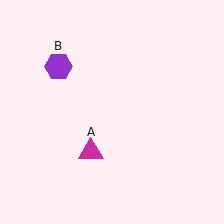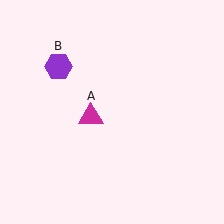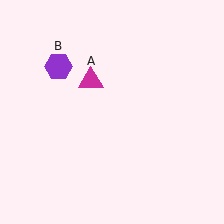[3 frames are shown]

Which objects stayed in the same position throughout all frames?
Purple hexagon (object B) remained stationary.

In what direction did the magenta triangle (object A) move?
The magenta triangle (object A) moved up.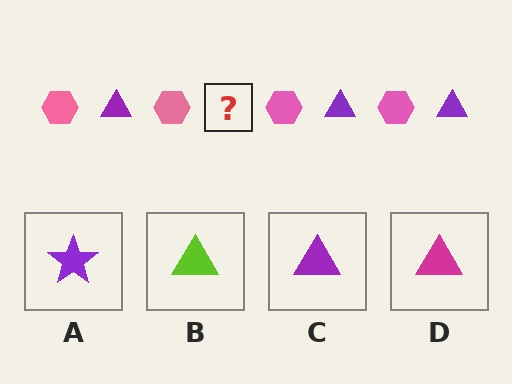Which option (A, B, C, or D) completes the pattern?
C.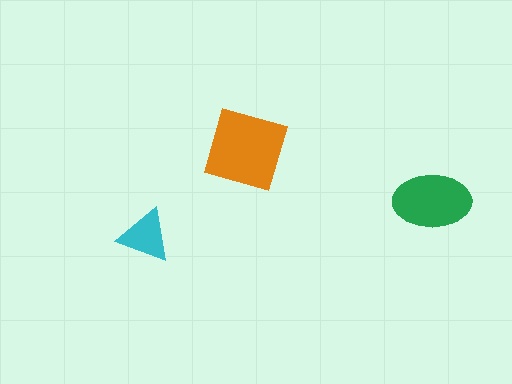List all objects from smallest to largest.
The cyan triangle, the green ellipse, the orange diamond.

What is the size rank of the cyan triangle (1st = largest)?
3rd.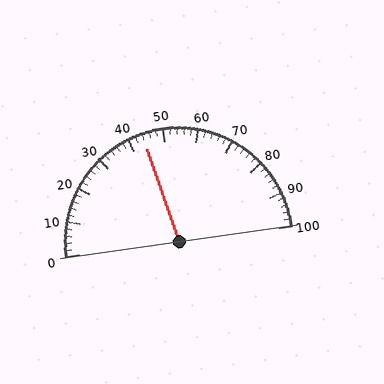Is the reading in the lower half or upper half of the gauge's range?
The reading is in the lower half of the range (0 to 100).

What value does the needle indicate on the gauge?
The needle indicates approximately 44.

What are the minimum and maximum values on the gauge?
The gauge ranges from 0 to 100.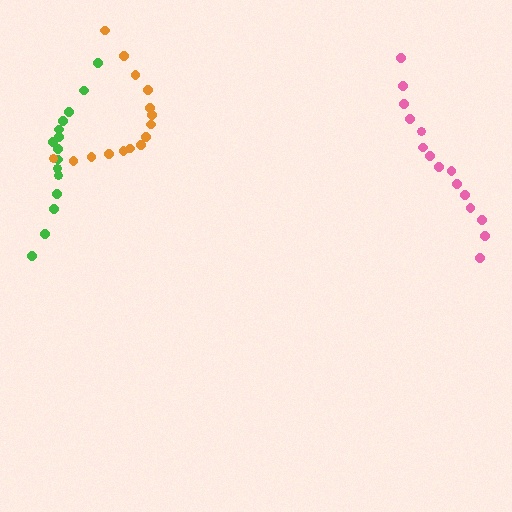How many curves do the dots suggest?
There are 3 distinct paths.